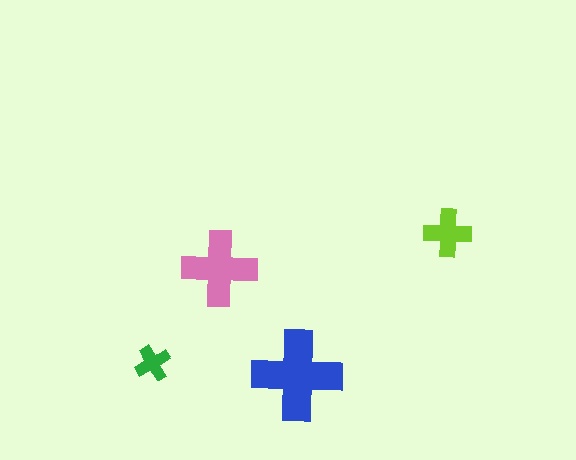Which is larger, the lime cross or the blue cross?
The blue one.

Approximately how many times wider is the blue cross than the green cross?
About 2.5 times wider.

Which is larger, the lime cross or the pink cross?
The pink one.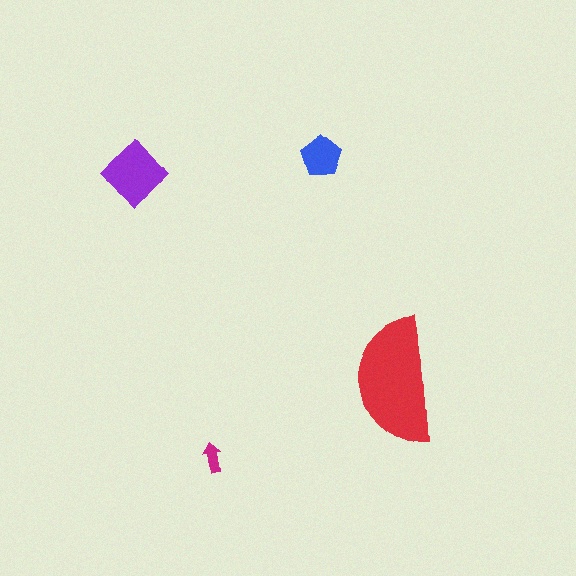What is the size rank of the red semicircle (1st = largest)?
1st.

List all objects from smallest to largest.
The magenta arrow, the blue pentagon, the purple diamond, the red semicircle.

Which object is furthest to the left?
The purple diamond is leftmost.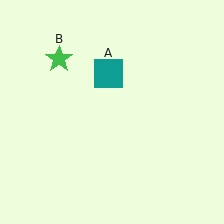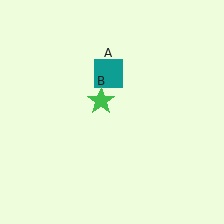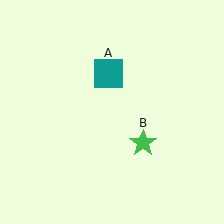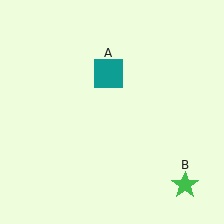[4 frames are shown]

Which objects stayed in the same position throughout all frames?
Teal square (object A) remained stationary.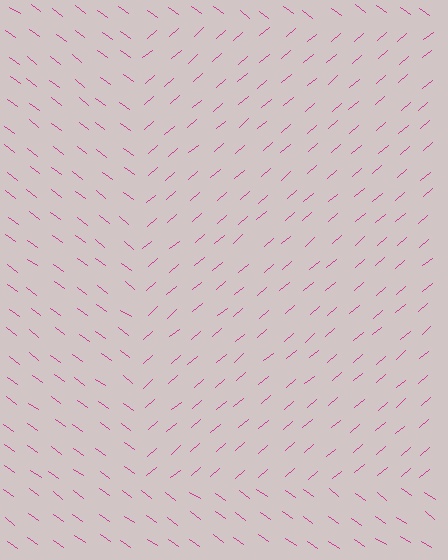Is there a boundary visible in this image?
Yes, there is a texture boundary formed by a change in line orientation.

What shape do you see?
I see a rectangle.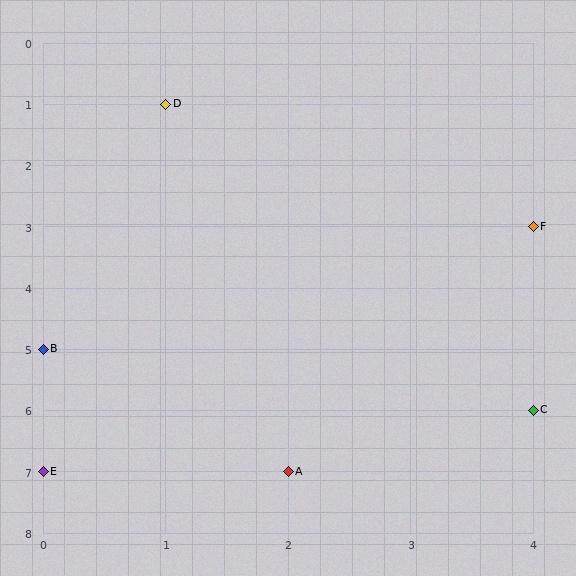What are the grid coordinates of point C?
Point C is at grid coordinates (4, 6).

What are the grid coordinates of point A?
Point A is at grid coordinates (2, 7).